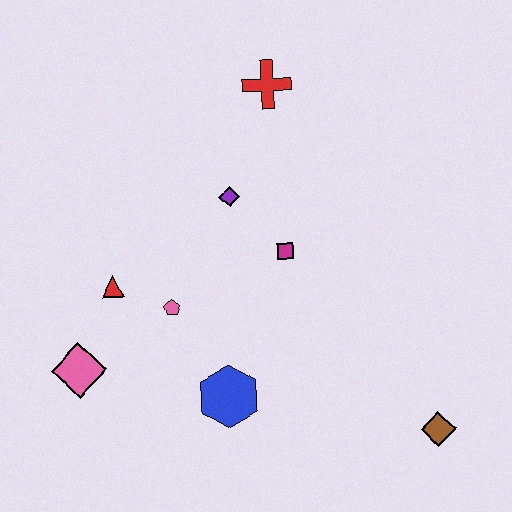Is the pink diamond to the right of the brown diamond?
No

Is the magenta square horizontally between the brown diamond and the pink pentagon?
Yes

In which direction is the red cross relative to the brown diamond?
The red cross is above the brown diamond.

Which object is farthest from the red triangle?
The brown diamond is farthest from the red triangle.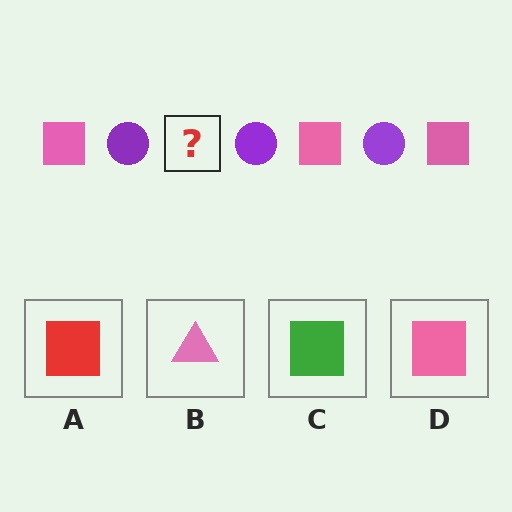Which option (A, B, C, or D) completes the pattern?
D.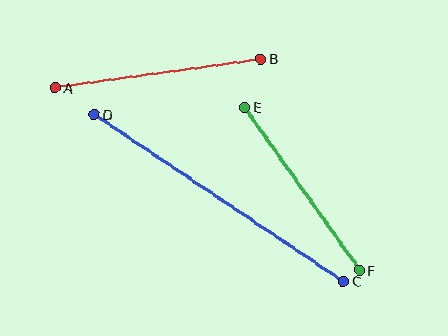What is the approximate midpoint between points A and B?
The midpoint is at approximately (158, 73) pixels.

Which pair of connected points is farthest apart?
Points C and D are farthest apart.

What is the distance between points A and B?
The distance is approximately 208 pixels.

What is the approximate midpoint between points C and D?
The midpoint is at approximately (219, 198) pixels.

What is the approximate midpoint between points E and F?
The midpoint is at approximately (302, 189) pixels.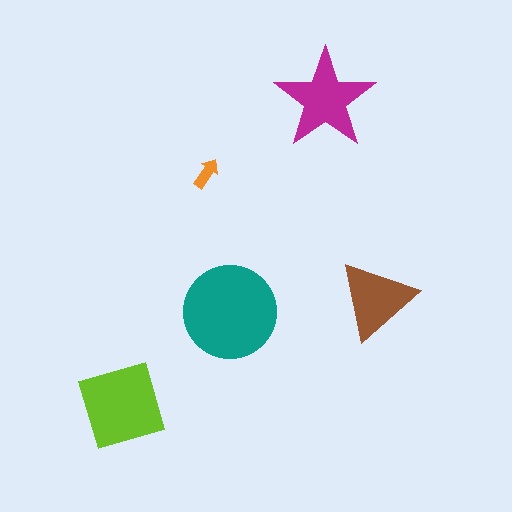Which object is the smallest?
The orange arrow.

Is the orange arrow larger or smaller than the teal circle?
Smaller.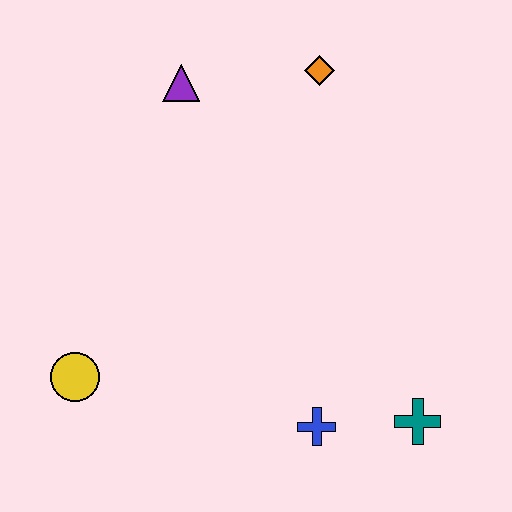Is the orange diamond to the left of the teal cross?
Yes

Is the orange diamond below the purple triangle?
No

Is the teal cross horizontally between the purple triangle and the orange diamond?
No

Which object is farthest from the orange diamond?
The yellow circle is farthest from the orange diamond.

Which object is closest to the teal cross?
The blue cross is closest to the teal cross.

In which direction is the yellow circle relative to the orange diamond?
The yellow circle is below the orange diamond.